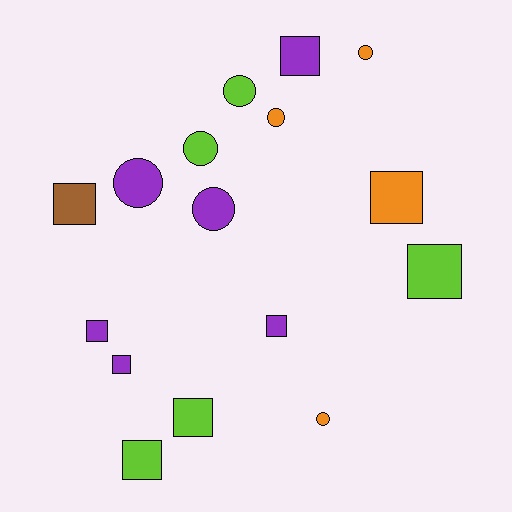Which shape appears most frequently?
Square, with 9 objects.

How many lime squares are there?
There are 3 lime squares.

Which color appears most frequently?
Purple, with 6 objects.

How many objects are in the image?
There are 16 objects.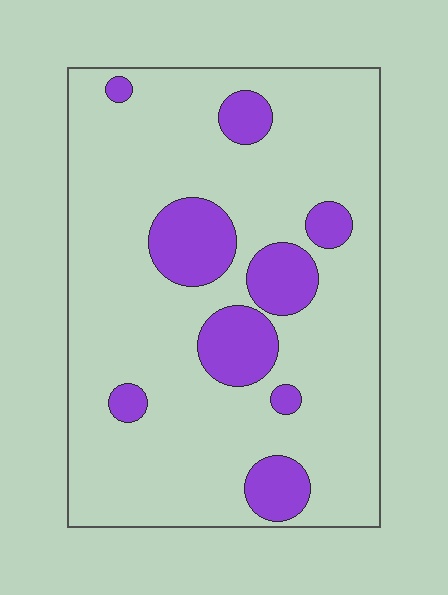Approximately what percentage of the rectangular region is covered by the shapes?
Approximately 20%.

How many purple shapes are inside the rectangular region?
9.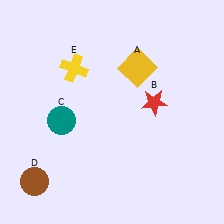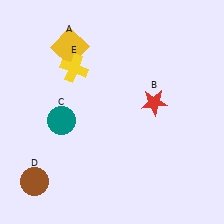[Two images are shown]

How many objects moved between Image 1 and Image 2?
1 object moved between the two images.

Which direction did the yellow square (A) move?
The yellow square (A) moved left.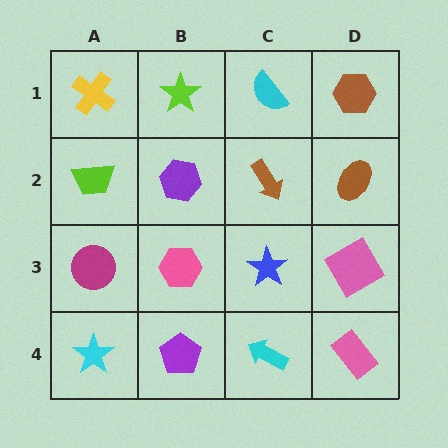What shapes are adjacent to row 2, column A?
A yellow cross (row 1, column A), a magenta circle (row 3, column A), a purple hexagon (row 2, column B).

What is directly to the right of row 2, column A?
A purple hexagon.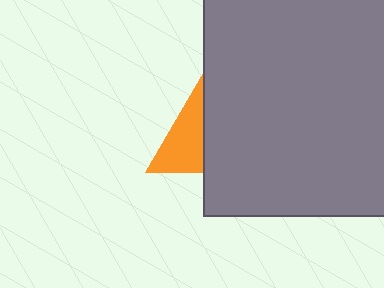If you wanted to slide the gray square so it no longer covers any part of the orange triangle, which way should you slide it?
Slide it right — that is the most direct way to separate the two shapes.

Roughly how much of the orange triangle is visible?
A small part of it is visible (roughly 43%).